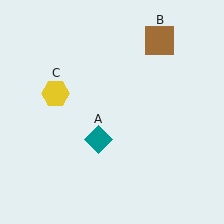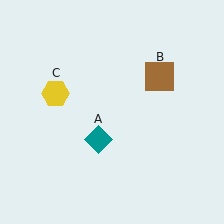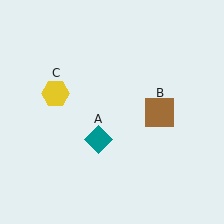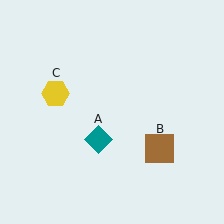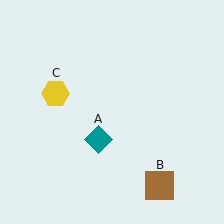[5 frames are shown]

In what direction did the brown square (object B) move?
The brown square (object B) moved down.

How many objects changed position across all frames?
1 object changed position: brown square (object B).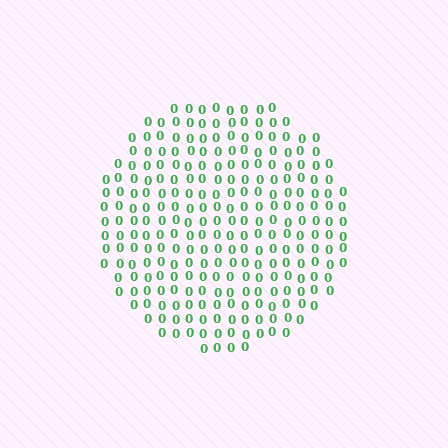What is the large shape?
The large shape is a circle.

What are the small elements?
The small elements are digit 0's.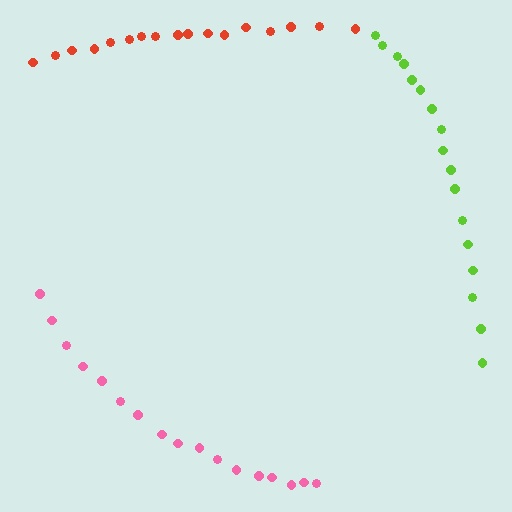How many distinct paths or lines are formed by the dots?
There are 3 distinct paths.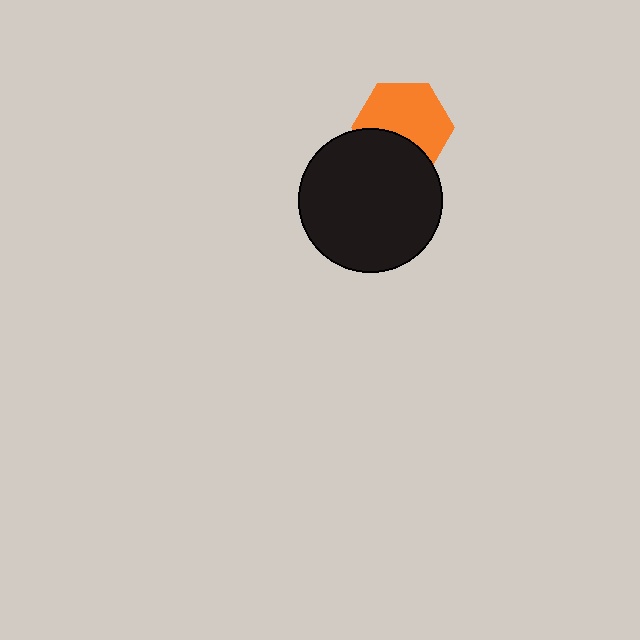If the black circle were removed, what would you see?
You would see the complete orange hexagon.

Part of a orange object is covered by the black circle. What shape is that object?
It is a hexagon.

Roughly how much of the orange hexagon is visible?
Most of it is visible (roughly 65%).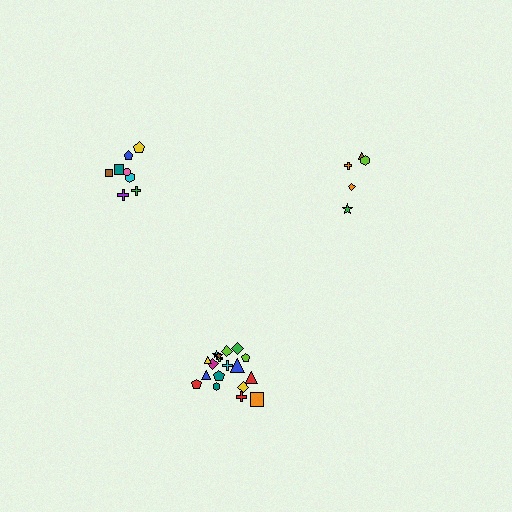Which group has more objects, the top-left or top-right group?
The top-left group.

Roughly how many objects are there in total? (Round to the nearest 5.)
Roughly 30 objects in total.